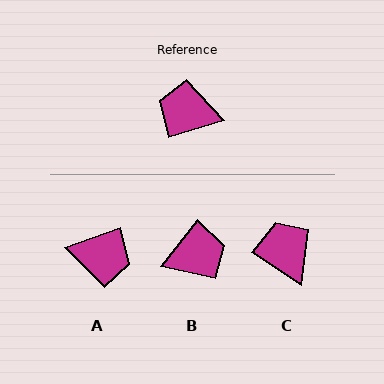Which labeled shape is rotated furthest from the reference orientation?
A, about 177 degrees away.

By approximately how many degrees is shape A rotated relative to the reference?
Approximately 177 degrees clockwise.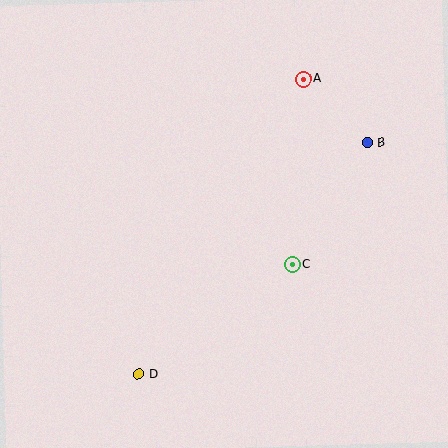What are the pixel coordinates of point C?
Point C is at (292, 264).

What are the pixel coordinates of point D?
Point D is at (139, 374).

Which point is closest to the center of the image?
Point C at (292, 264) is closest to the center.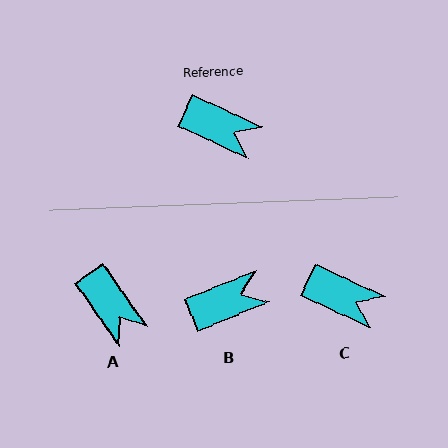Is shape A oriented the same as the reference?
No, it is off by about 30 degrees.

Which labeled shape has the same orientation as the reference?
C.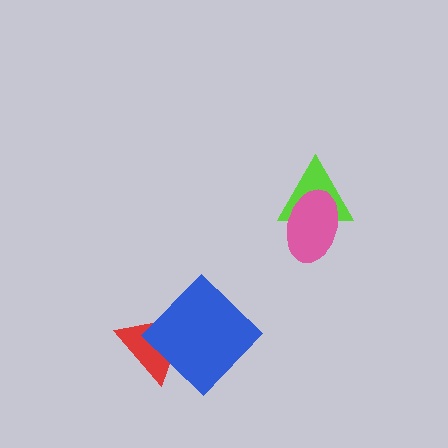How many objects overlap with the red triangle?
1 object overlaps with the red triangle.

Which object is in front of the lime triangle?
The pink ellipse is in front of the lime triangle.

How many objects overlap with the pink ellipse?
1 object overlaps with the pink ellipse.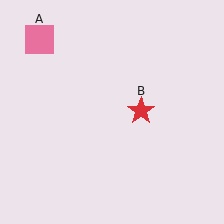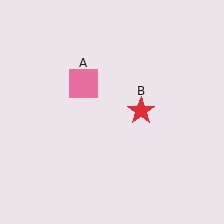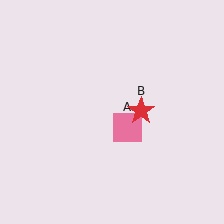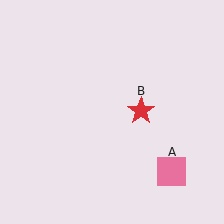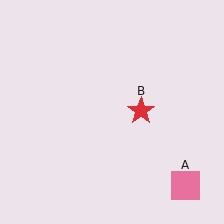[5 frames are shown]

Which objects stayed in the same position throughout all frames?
Red star (object B) remained stationary.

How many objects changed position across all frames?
1 object changed position: pink square (object A).